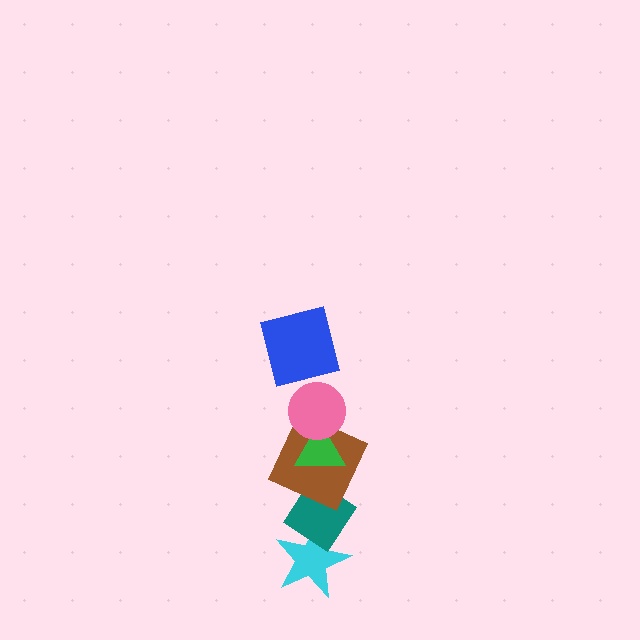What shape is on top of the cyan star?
The teal diamond is on top of the cyan star.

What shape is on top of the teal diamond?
The brown square is on top of the teal diamond.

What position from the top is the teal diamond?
The teal diamond is 5th from the top.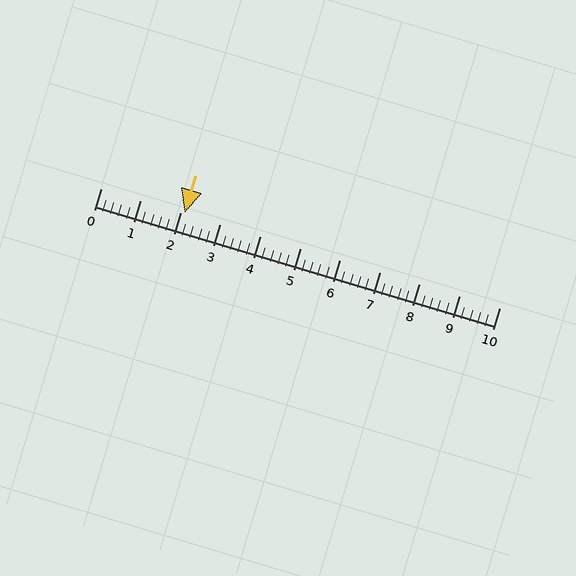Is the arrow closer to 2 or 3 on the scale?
The arrow is closer to 2.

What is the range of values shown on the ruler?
The ruler shows values from 0 to 10.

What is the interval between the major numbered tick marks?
The major tick marks are spaced 1 units apart.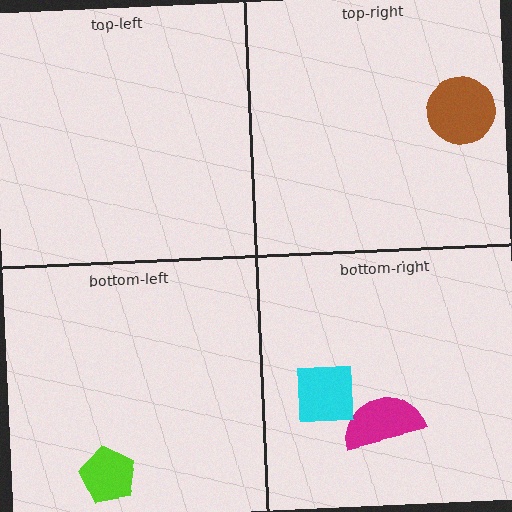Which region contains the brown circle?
The top-right region.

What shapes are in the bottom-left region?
The lime pentagon.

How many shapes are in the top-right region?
1.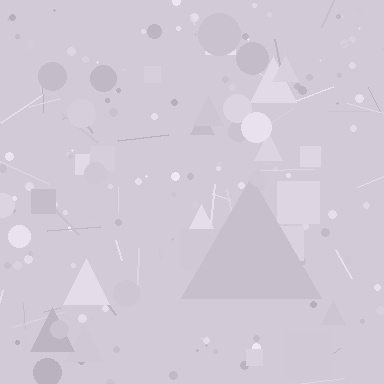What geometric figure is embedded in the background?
A triangle is embedded in the background.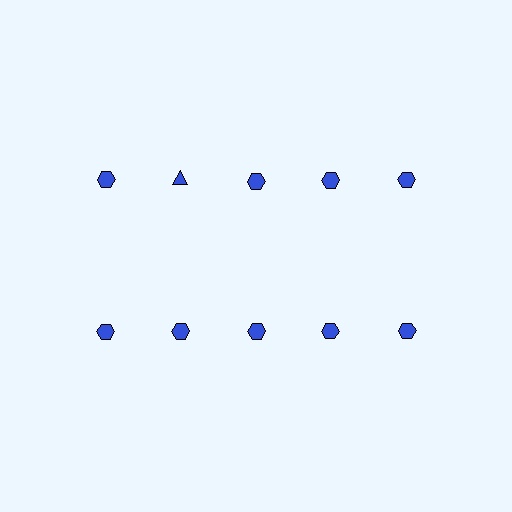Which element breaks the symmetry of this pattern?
The blue triangle in the top row, second from left column breaks the symmetry. All other shapes are blue hexagons.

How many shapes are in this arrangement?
There are 10 shapes arranged in a grid pattern.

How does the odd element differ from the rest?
It has a different shape: triangle instead of hexagon.